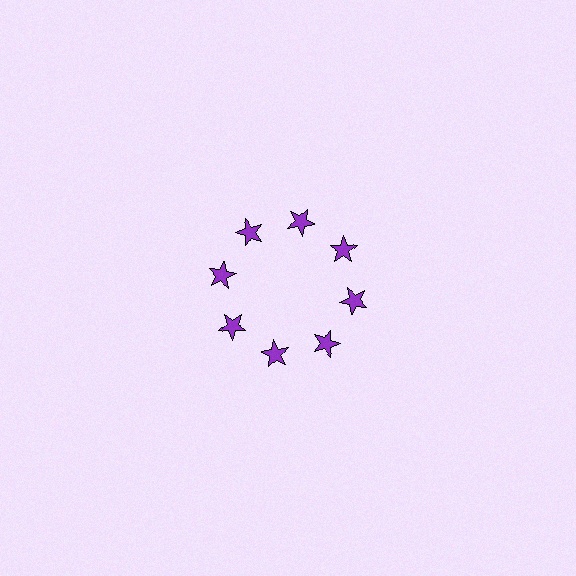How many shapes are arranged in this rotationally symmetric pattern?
There are 8 shapes, arranged in 8 groups of 1.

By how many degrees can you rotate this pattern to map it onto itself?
The pattern maps onto itself every 45 degrees of rotation.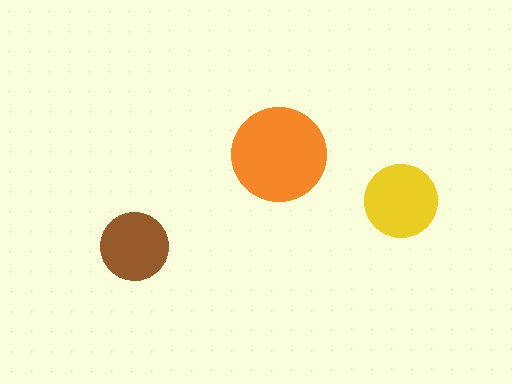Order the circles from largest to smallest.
the orange one, the yellow one, the brown one.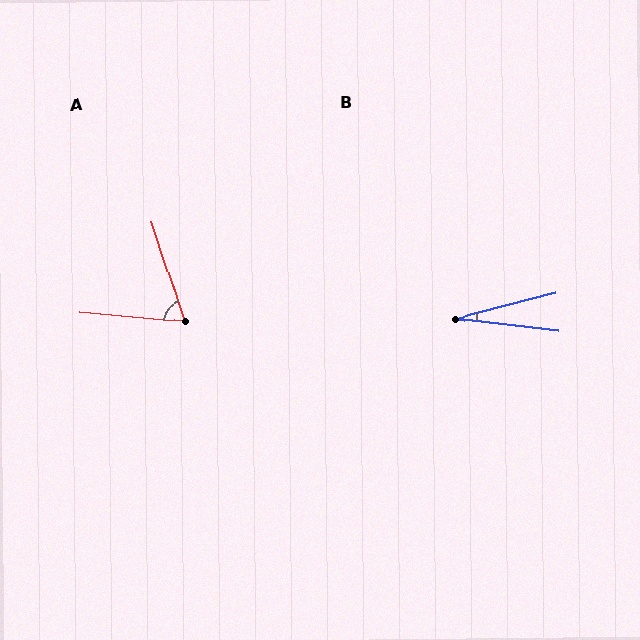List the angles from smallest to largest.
B (21°), A (67°).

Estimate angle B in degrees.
Approximately 21 degrees.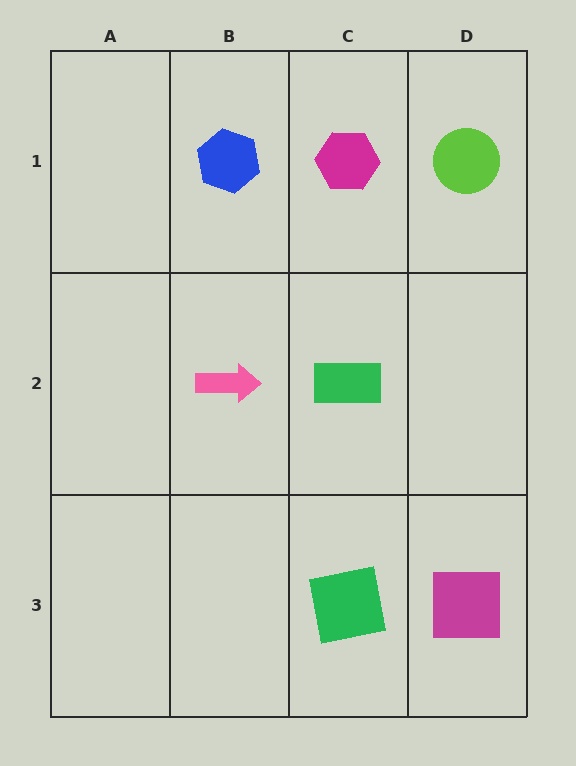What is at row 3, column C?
A green square.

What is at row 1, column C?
A magenta hexagon.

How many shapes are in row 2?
2 shapes.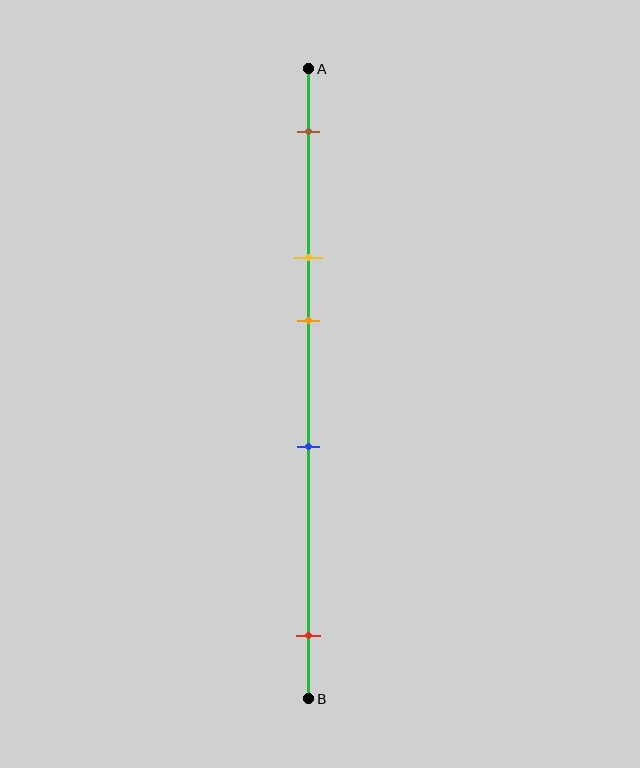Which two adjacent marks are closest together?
The yellow and orange marks are the closest adjacent pair.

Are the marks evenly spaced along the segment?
No, the marks are not evenly spaced.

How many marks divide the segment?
There are 5 marks dividing the segment.